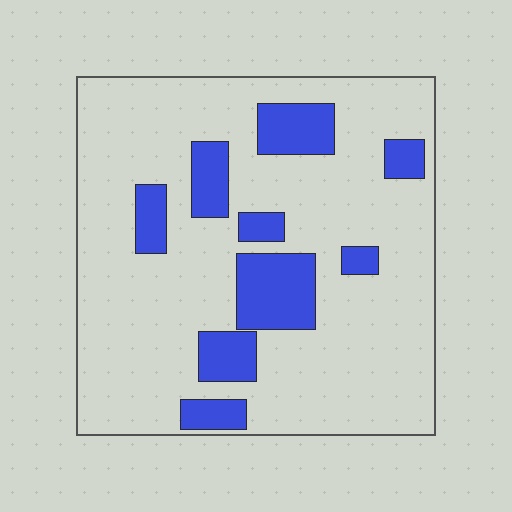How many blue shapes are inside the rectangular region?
9.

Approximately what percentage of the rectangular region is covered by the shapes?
Approximately 20%.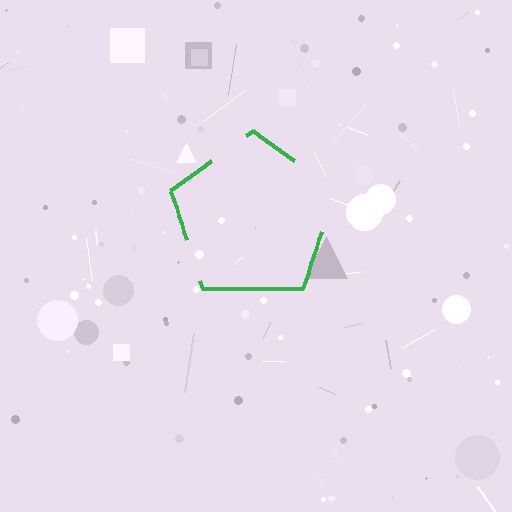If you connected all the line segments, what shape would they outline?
They would outline a pentagon.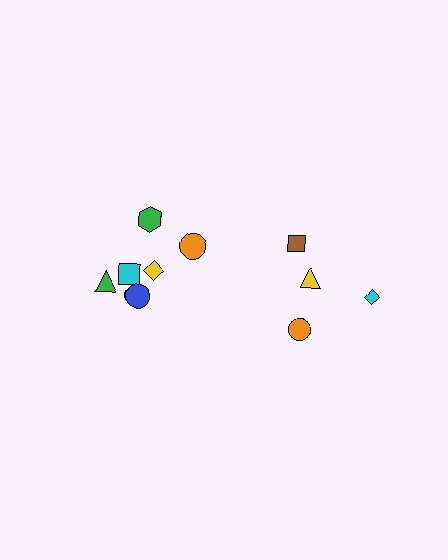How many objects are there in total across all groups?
There are 11 objects.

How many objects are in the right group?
There are 4 objects.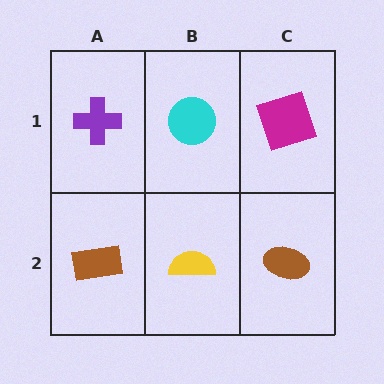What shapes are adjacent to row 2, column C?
A magenta square (row 1, column C), a yellow semicircle (row 2, column B).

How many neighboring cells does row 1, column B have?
3.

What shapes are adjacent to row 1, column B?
A yellow semicircle (row 2, column B), a purple cross (row 1, column A), a magenta square (row 1, column C).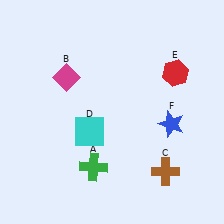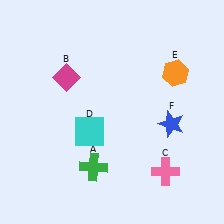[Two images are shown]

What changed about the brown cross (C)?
In Image 1, C is brown. In Image 2, it changed to pink.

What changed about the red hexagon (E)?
In Image 1, E is red. In Image 2, it changed to orange.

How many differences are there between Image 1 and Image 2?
There are 2 differences between the two images.